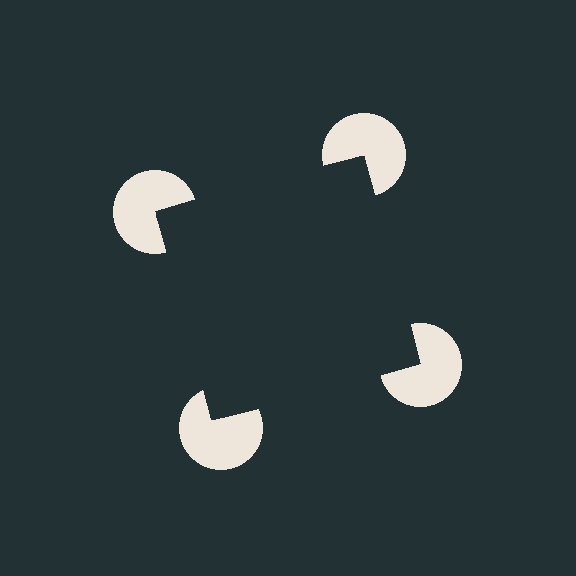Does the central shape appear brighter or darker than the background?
It typically appears slightly darker than the background, even though no actual brightness change is drawn.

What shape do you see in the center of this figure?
An illusory square — its edges are inferred from the aligned wedge cuts in the pac-man discs, not physically drawn.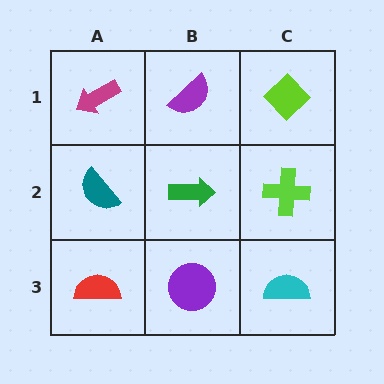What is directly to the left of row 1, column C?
A purple semicircle.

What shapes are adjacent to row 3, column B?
A green arrow (row 2, column B), a red semicircle (row 3, column A), a cyan semicircle (row 3, column C).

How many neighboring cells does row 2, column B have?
4.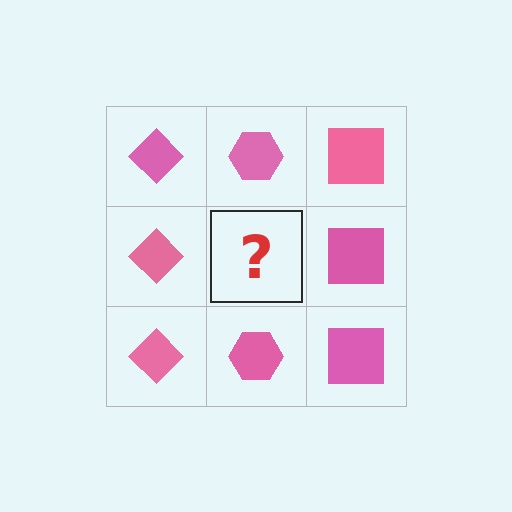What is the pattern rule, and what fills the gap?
The rule is that each column has a consistent shape. The gap should be filled with a pink hexagon.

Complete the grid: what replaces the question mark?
The question mark should be replaced with a pink hexagon.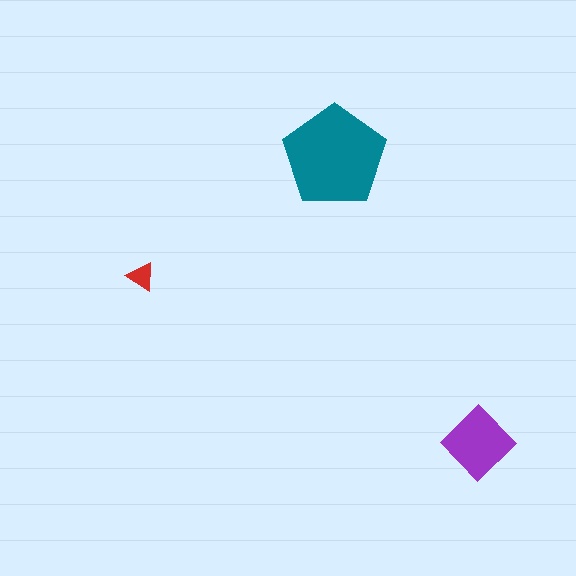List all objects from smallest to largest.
The red triangle, the purple diamond, the teal pentagon.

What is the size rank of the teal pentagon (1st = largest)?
1st.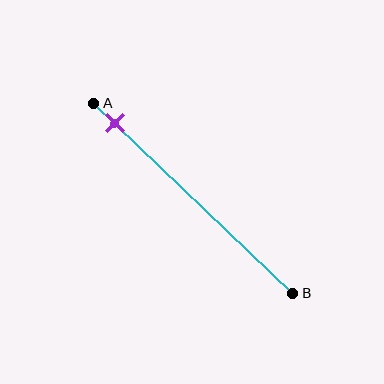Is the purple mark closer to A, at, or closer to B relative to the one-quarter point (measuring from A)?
The purple mark is closer to point A than the one-quarter point of segment AB.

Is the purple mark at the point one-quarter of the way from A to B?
No, the mark is at about 10% from A, not at the 25% one-quarter point.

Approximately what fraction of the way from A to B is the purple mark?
The purple mark is approximately 10% of the way from A to B.